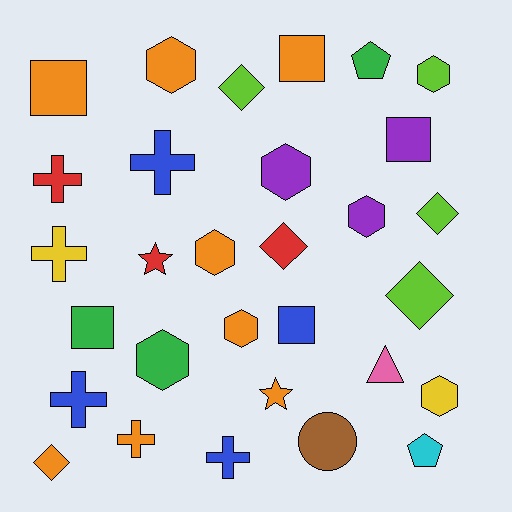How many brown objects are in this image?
There is 1 brown object.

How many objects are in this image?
There are 30 objects.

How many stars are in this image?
There are 2 stars.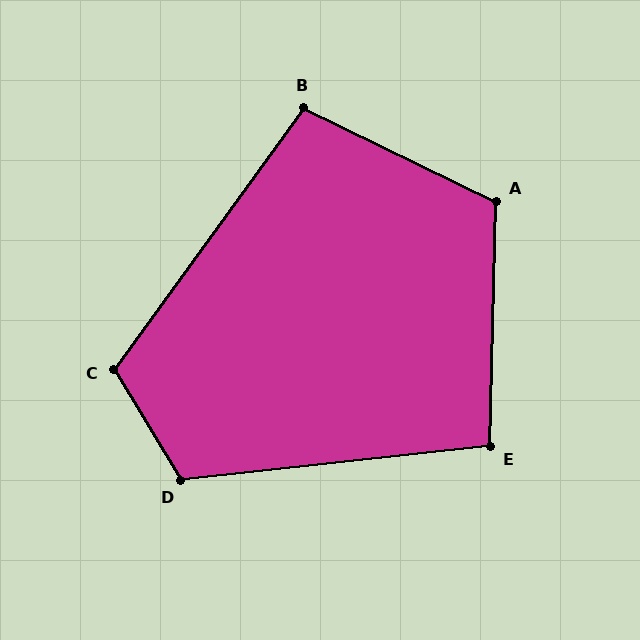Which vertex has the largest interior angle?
D, at approximately 115 degrees.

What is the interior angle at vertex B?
Approximately 100 degrees (obtuse).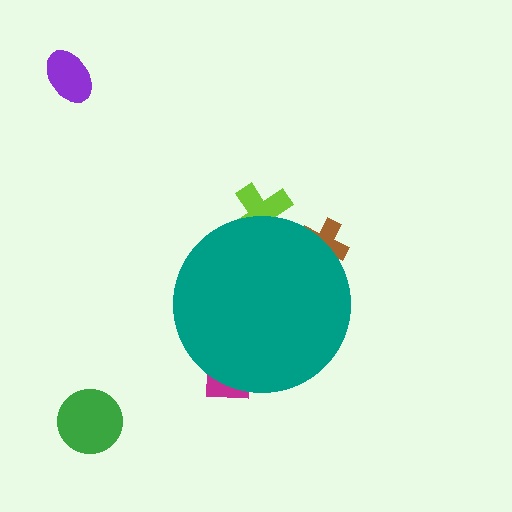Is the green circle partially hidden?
No, the green circle is fully visible.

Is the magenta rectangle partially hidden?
Yes, the magenta rectangle is partially hidden behind the teal circle.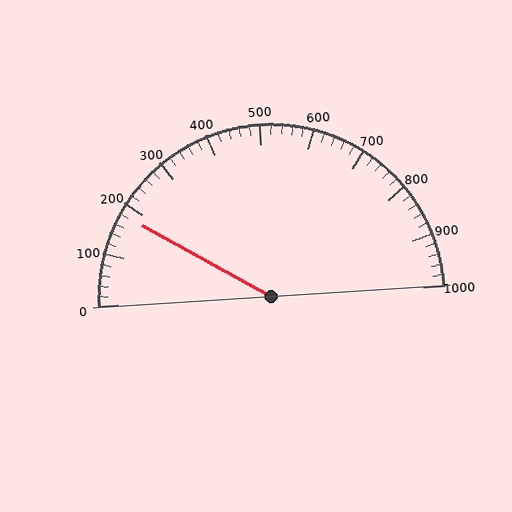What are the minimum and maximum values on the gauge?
The gauge ranges from 0 to 1000.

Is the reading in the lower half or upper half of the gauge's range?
The reading is in the lower half of the range (0 to 1000).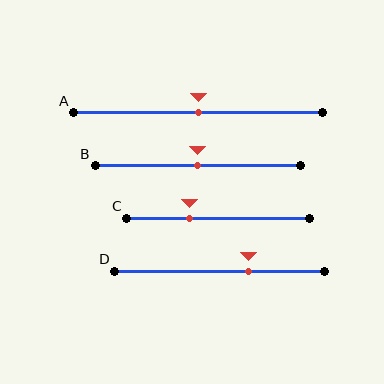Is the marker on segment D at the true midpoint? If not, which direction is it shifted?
No, the marker on segment D is shifted to the right by about 14% of the segment length.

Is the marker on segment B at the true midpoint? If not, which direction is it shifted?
Yes, the marker on segment B is at the true midpoint.